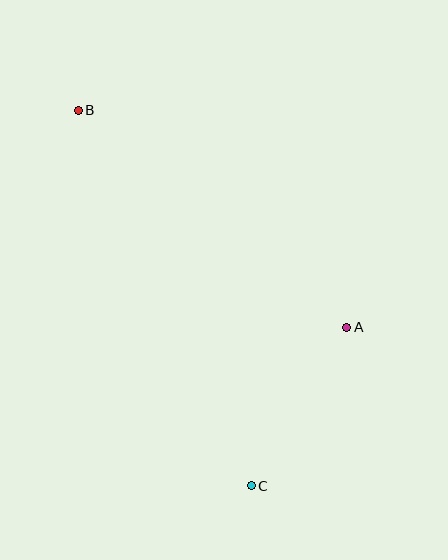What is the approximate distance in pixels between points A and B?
The distance between A and B is approximately 345 pixels.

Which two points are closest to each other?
Points A and C are closest to each other.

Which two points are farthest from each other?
Points B and C are farthest from each other.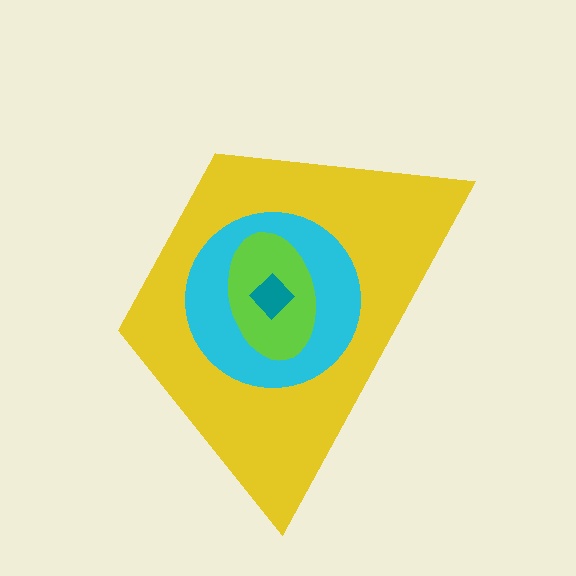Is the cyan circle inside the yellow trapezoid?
Yes.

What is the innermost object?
The teal diamond.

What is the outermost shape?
The yellow trapezoid.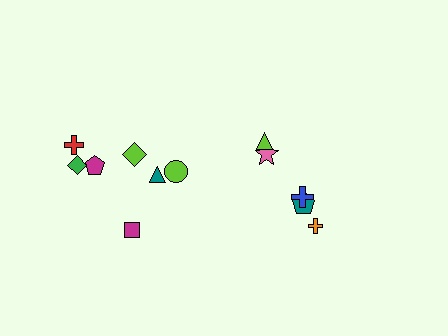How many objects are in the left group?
There are 7 objects.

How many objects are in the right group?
There are 5 objects.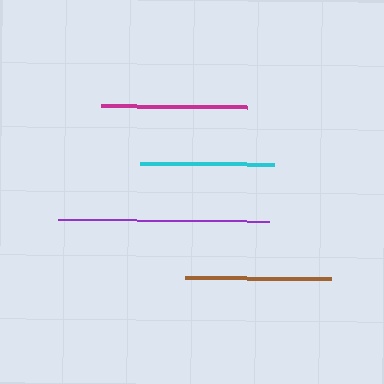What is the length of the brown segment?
The brown segment is approximately 146 pixels long.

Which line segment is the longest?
The purple line is the longest at approximately 211 pixels.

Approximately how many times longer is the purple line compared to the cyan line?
The purple line is approximately 1.6 times the length of the cyan line.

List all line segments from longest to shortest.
From longest to shortest: purple, brown, magenta, cyan.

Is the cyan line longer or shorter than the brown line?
The brown line is longer than the cyan line.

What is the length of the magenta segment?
The magenta segment is approximately 146 pixels long.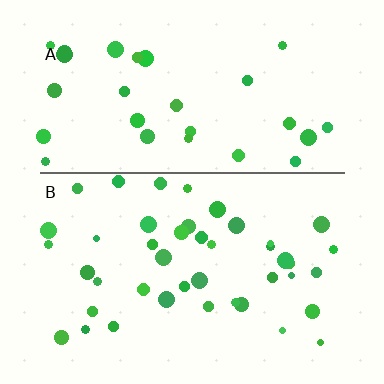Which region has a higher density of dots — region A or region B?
B (the bottom).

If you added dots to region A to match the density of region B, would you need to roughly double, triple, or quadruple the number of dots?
Approximately double.